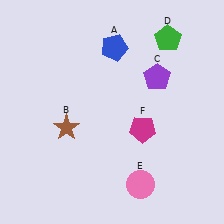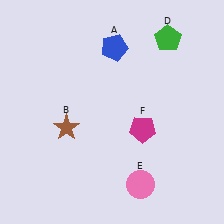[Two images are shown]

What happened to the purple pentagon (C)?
The purple pentagon (C) was removed in Image 2. It was in the top-right area of Image 1.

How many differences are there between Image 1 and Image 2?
There is 1 difference between the two images.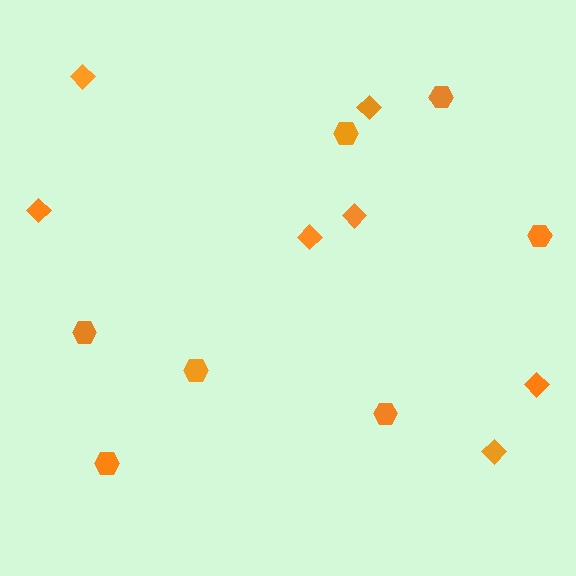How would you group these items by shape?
There are 2 groups: one group of hexagons (7) and one group of diamonds (7).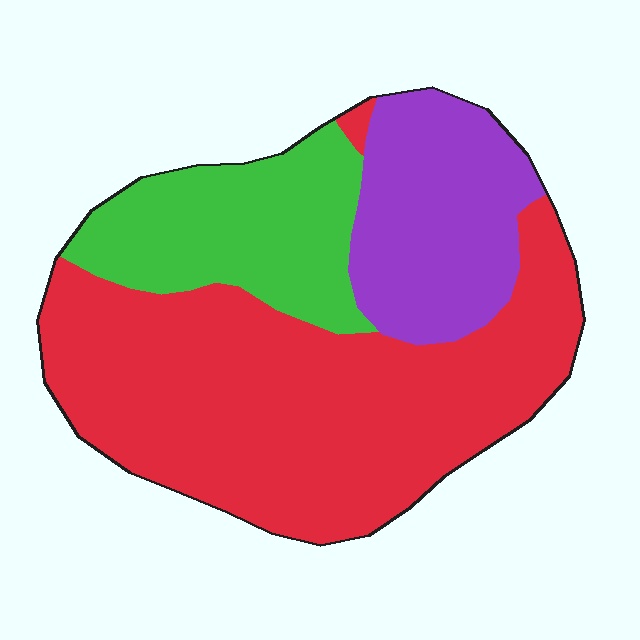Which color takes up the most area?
Red, at roughly 55%.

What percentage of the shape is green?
Green covers around 20% of the shape.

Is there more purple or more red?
Red.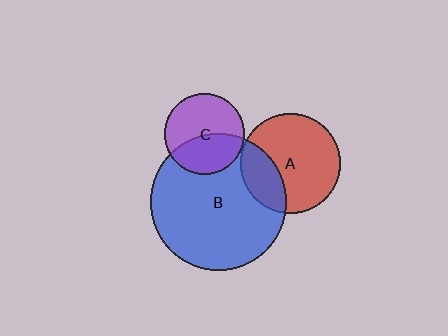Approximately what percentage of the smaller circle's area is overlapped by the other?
Approximately 25%.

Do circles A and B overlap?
Yes.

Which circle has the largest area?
Circle B (blue).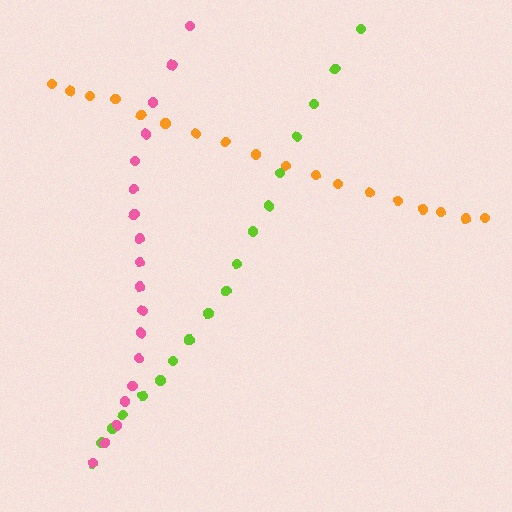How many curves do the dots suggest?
There are 3 distinct paths.